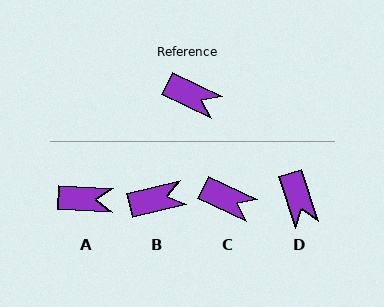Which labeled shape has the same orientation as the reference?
C.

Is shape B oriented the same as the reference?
No, it is off by about 39 degrees.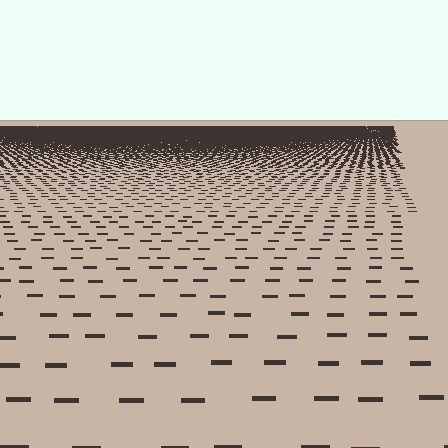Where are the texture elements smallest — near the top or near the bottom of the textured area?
Near the top.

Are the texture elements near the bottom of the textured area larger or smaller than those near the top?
Larger. Near the bottom, elements are closer to the viewer and appear at a bigger on-screen size.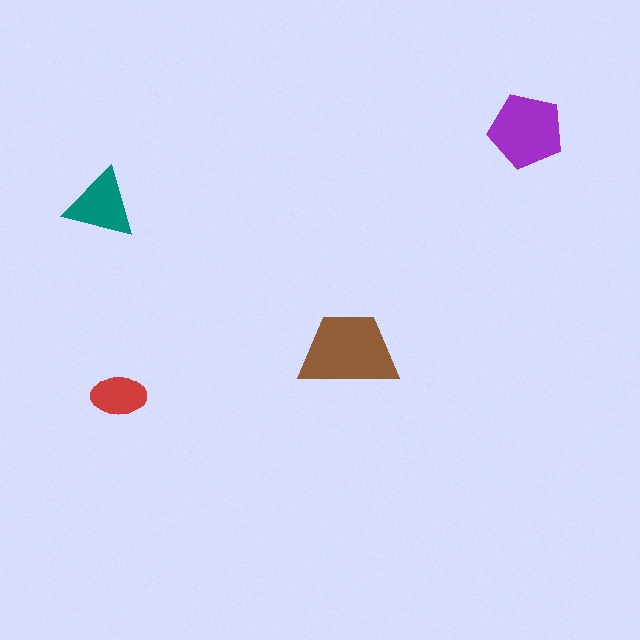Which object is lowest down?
The red ellipse is bottommost.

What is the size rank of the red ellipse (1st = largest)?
4th.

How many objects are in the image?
There are 4 objects in the image.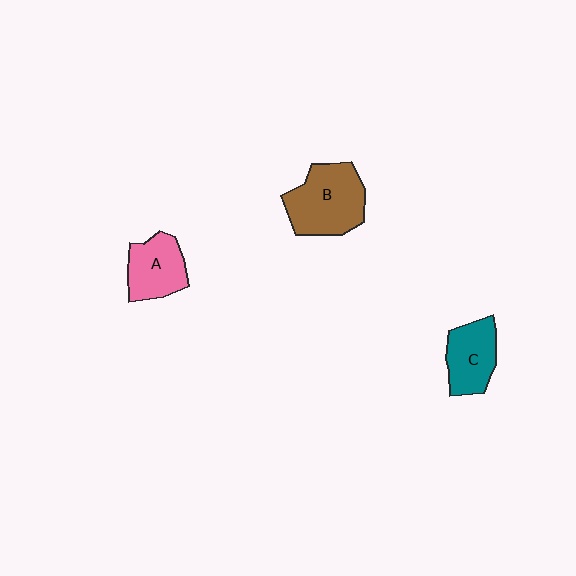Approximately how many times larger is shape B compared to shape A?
Approximately 1.4 times.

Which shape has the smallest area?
Shape C (teal).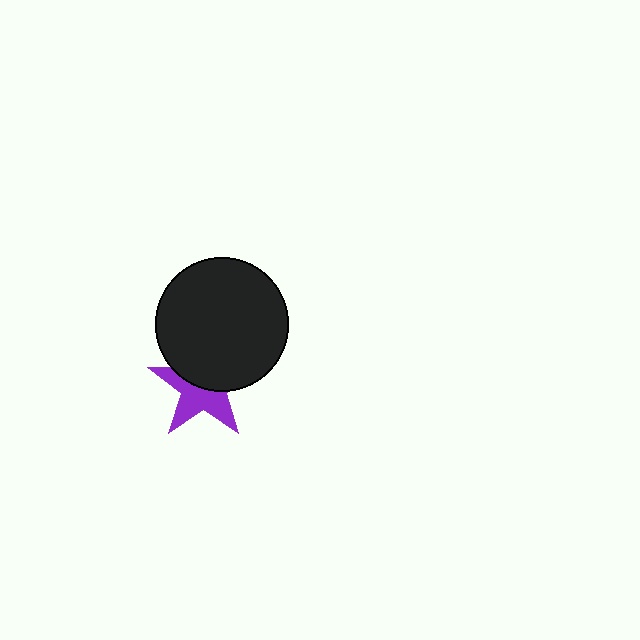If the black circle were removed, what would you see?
You would see the complete purple star.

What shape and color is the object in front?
The object in front is a black circle.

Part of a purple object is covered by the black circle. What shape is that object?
It is a star.